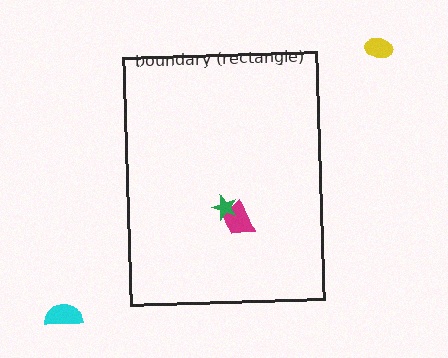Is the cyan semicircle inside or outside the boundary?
Outside.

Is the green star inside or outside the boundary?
Inside.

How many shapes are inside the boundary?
2 inside, 2 outside.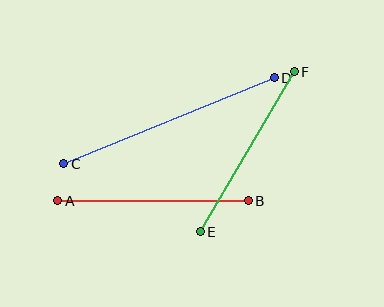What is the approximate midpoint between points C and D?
The midpoint is at approximately (169, 121) pixels.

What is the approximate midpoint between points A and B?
The midpoint is at approximately (153, 201) pixels.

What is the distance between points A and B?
The distance is approximately 190 pixels.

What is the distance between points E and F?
The distance is approximately 186 pixels.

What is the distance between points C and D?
The distance is approximately 228 pixels.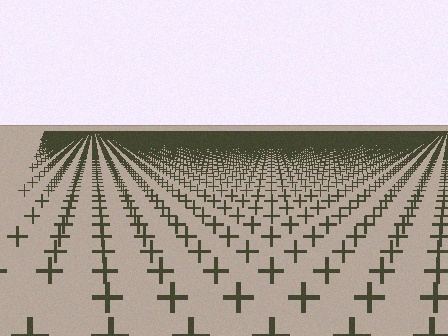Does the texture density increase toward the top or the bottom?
Density increases toward the top.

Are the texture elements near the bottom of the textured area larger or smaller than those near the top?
Larger. Near the bottom, elements are closer to the viewer and appear at a bigger on-screen size.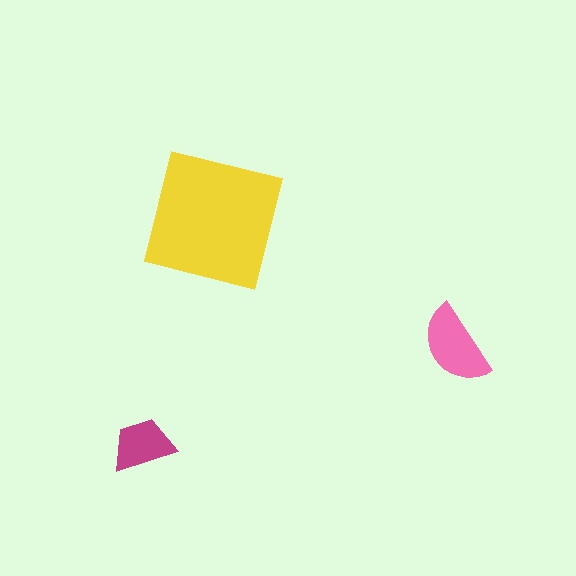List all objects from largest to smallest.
The yellow square, the pink semicircle, the magenta trapezoid.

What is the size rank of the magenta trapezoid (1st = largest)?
3rd.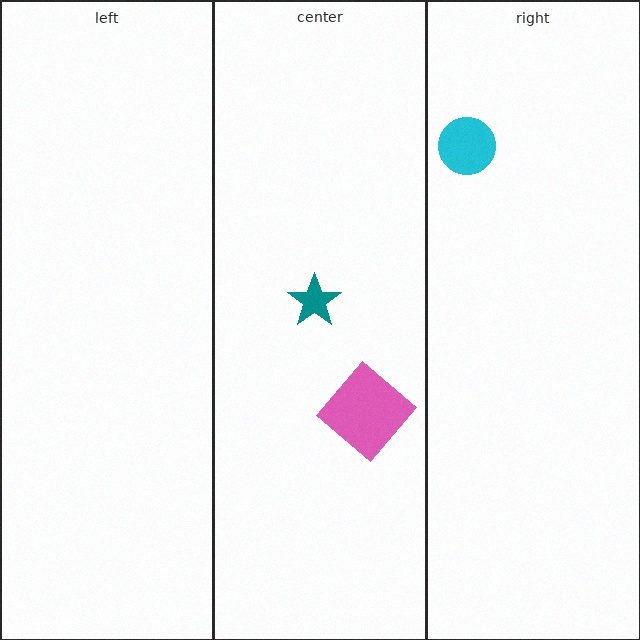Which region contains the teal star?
The center region.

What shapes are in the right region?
The cyan circle.